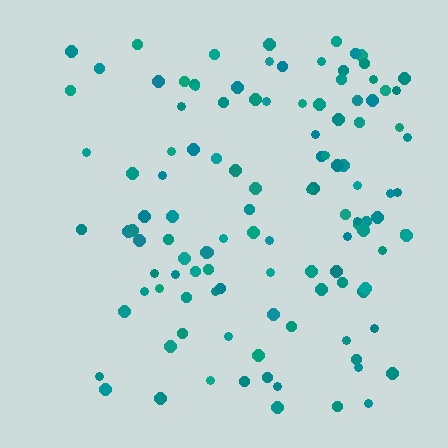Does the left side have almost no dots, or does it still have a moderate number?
Still a moderate number, just noticeably fewer than the right.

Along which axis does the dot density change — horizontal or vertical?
Horizontal.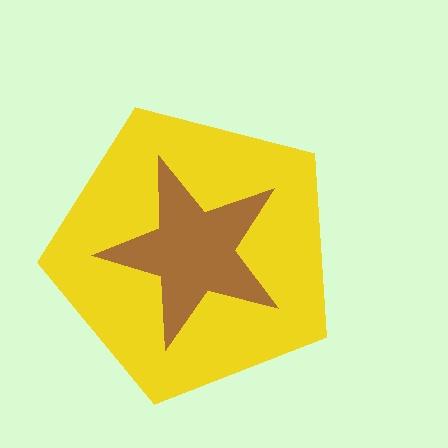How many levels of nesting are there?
2.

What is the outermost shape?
The yellow pentagon.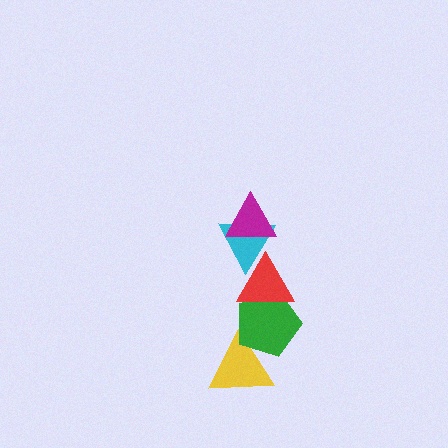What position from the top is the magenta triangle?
The magenta triangle is 1st from the top.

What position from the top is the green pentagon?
The green pentagon is 4th from the top.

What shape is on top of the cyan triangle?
The magenta triangle is on top of the cyan triangle.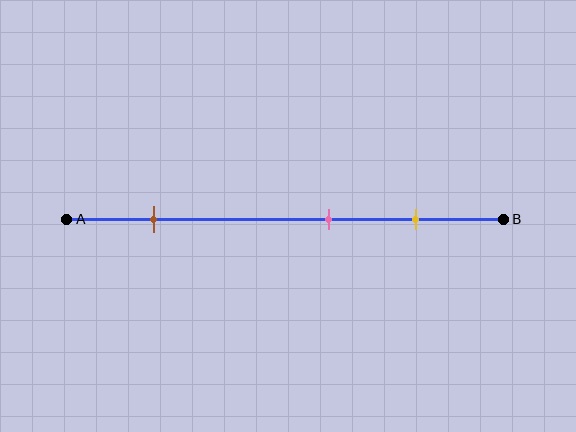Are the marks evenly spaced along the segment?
No, the marks are not evenly spaced.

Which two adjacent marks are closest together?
The pink and yellow marks are the closest adjacent pair.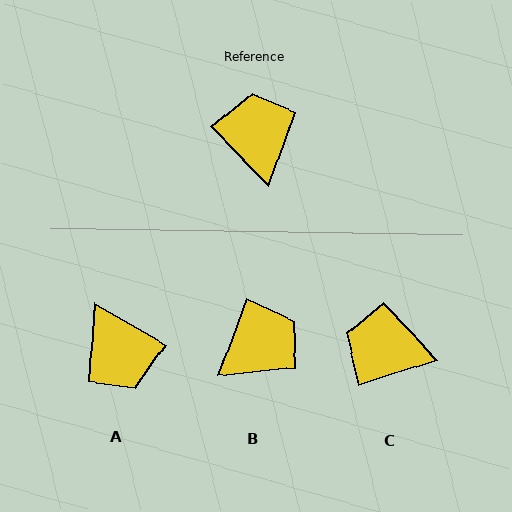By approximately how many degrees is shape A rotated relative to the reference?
Approximately 164 degrees clockwise.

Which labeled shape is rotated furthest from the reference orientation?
A, about 164 degrees away.